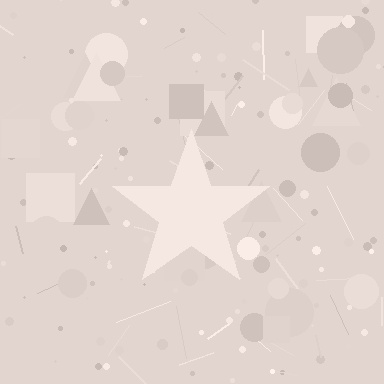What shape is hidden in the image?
A star is hidden in the image.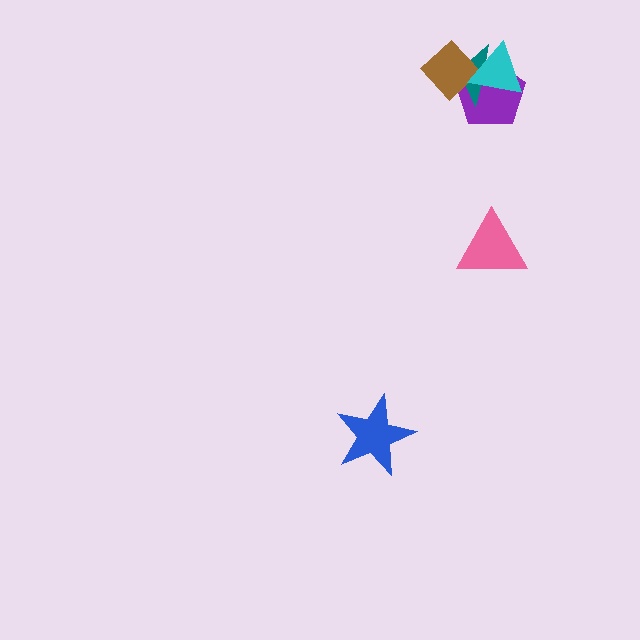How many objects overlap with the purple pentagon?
3 objects overlap with the purple pentagon.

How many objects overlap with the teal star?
3 objects overlap with the teal star.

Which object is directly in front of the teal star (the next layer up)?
The brown diamond is directly in front of the teal star.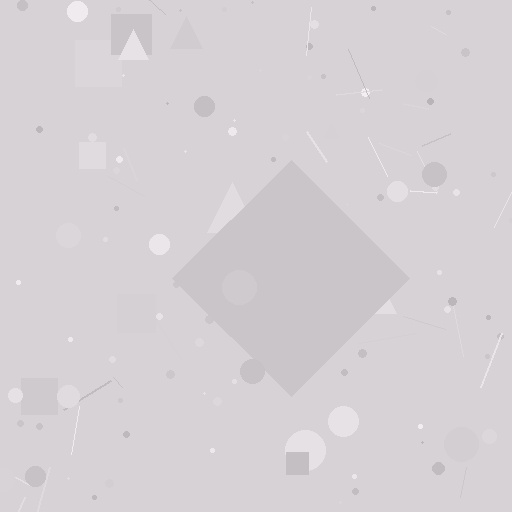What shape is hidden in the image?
A diamond is hidden in the image.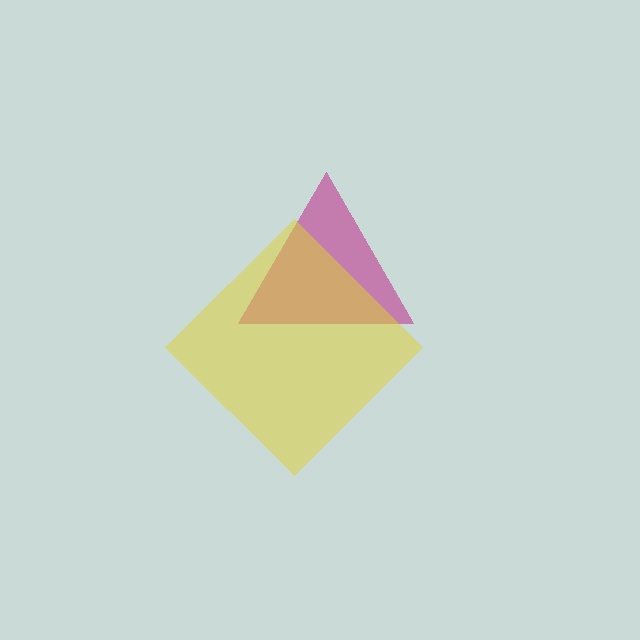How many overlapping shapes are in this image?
There are 2 overlapping shapes in the image.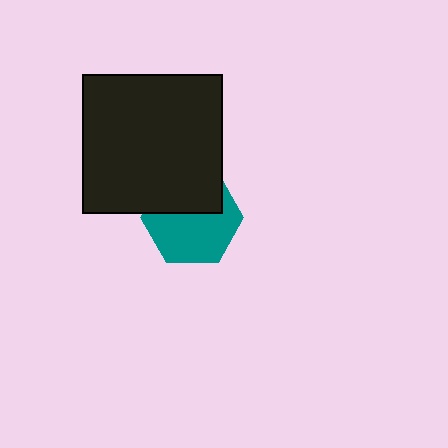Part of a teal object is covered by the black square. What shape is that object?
It is a hexagon.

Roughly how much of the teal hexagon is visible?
About half of it is visible (roughly 61%).